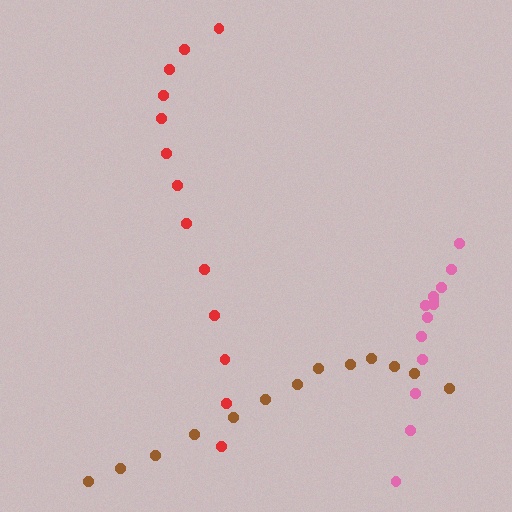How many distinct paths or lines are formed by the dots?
There are 3 distinct paths.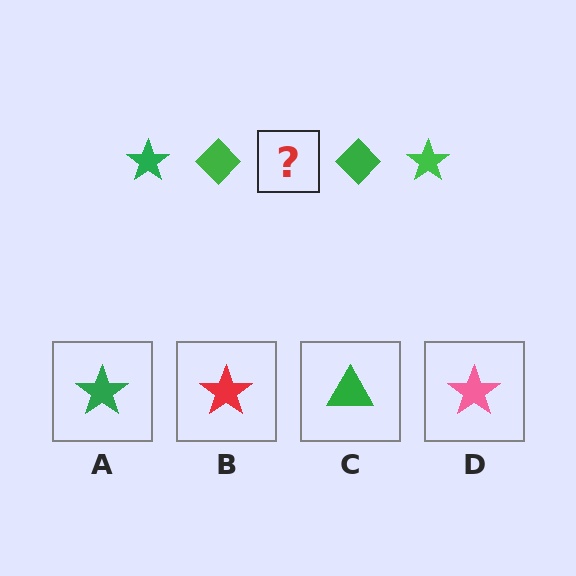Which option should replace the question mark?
Option A.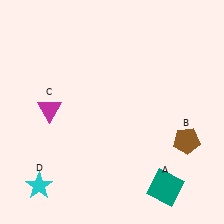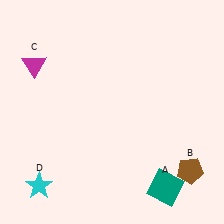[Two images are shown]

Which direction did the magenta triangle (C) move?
The magenta triangle (C) moved up.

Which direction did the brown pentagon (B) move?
The brown pentagon (B) moved down.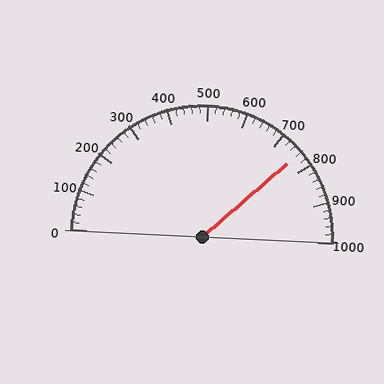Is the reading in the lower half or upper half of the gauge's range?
The reading is in the upper half of the range (0 to 1000).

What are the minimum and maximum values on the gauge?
The gauge ranges from 0 to 1000.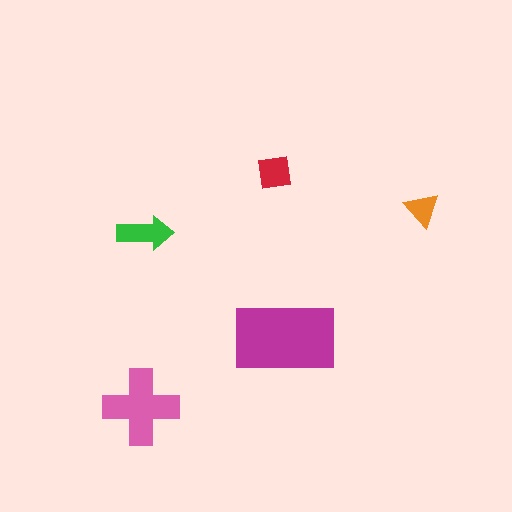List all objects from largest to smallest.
The magenta rectangle, the pink cross, the green arrow, the red square, the orange triangle.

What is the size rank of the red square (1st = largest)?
4th.